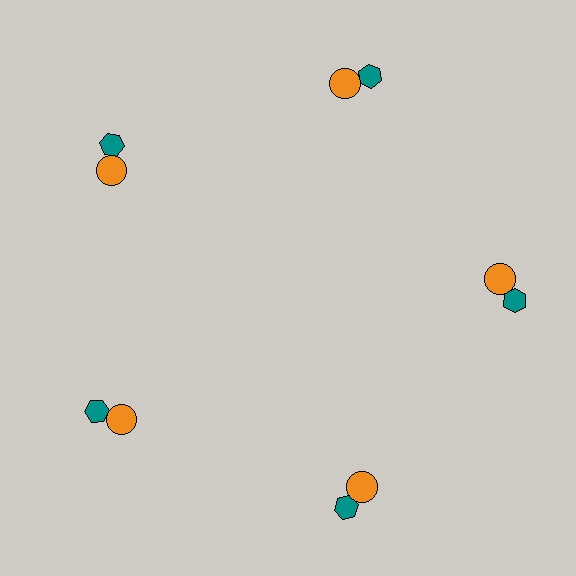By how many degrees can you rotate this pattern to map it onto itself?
The pattern maps onto itself every 72 degrees of rotation.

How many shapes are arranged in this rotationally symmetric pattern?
There are 10 shapes, arranged in 5 groups of 2.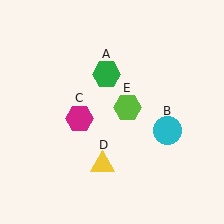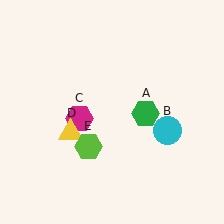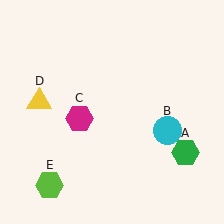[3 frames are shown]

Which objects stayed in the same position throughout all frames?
Cyan circle (object B) and magenta hexagon (object C) remained stationary.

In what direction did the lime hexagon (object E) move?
The lime hexagon (object E) moved down and to the left.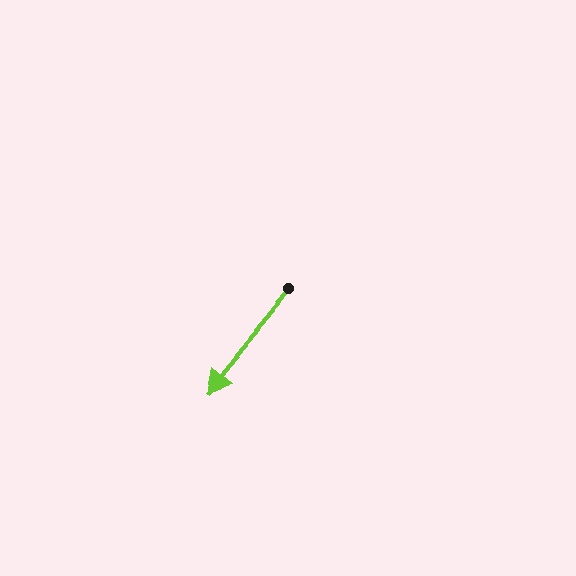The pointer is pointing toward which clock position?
Roughly 7 o'clock.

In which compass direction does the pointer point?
Southwest.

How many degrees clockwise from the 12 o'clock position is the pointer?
Approximately 219 degrees.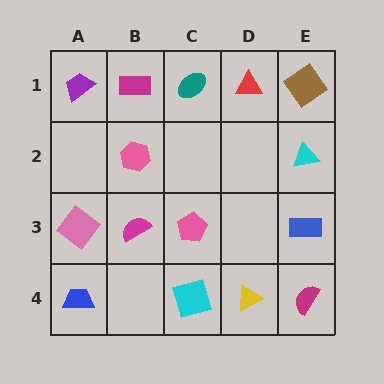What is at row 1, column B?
A magenta rectangle.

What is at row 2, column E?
A cyan triangle.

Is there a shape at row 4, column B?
No, that cell is empty.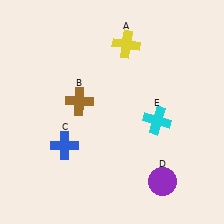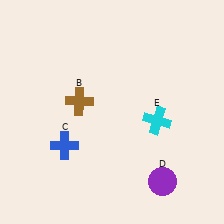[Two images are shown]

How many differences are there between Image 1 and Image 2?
There is 1 difference between the two images.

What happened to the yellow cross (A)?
The yellow cross (A) was removed in Image 2. It was in the top-right area of Image 1.